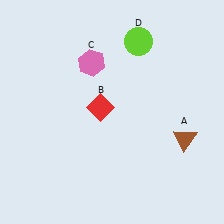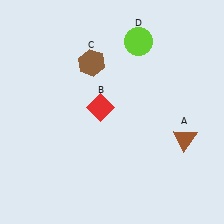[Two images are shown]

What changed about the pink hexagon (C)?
In Image 1, C is pink. In Image 2, it changed to brown.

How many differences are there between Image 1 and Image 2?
There is 1 difference between the two images.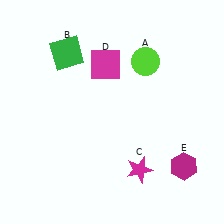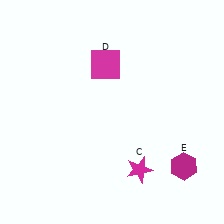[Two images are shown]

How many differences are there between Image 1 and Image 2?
There are 2 differences between the two images.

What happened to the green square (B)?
The green square (B) was removed in Image 2. It was in the top-left area of Image 1.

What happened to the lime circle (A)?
The lime circle (A) was removed in Image 2. It was in the top-right area of Image 1.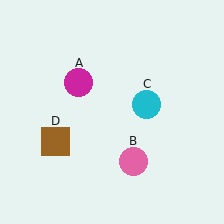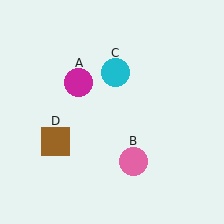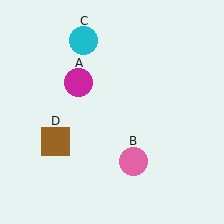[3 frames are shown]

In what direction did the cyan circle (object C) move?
The cyan circle (object C) moved up and to the left.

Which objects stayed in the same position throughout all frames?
Magenta circle (object A) and pink circle (object B) and brown square (object D) remained stationary.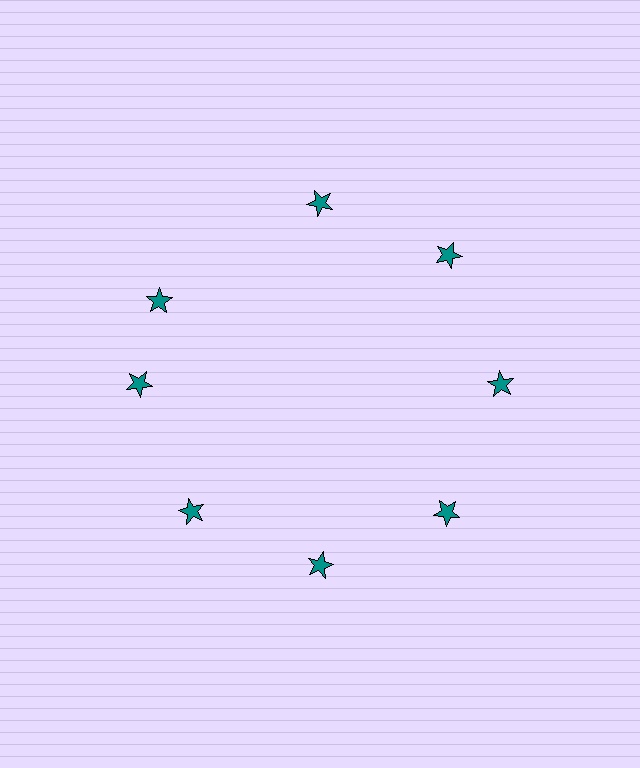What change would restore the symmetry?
The symmetry would be restored by rotating it back into even spacing with its neighbors so that all 8 stars sit at equal angles and equal distance from the center.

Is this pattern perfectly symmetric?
No. The 8 teal stars are arranged in a ring, but one element near the 10 o'clock position is rotated out of alignment along the ring, breaking the 8-fold rotational symmetry.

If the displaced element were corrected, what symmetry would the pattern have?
It would have 8-fold rotational symmetry — the pattern would map onto itself every 45 degrees.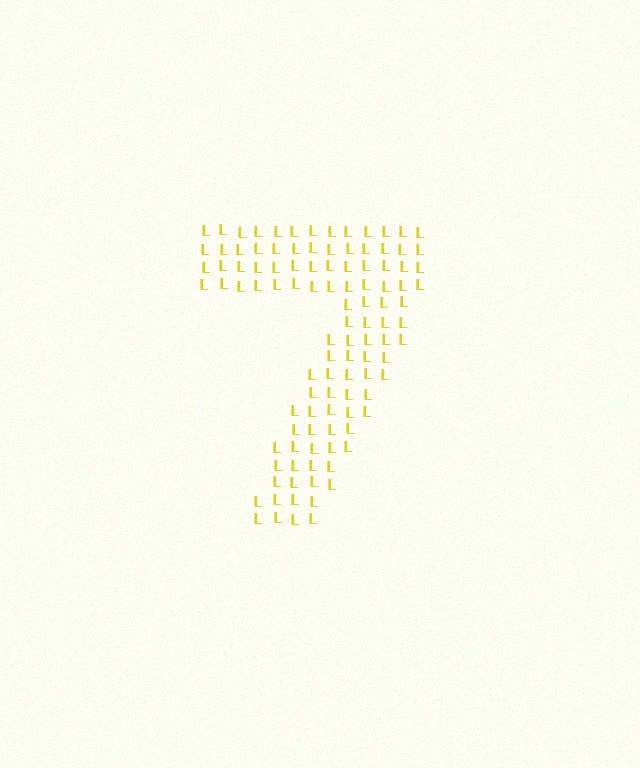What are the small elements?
The small elements are letter L's.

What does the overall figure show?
The overall figure shows the digit 7.